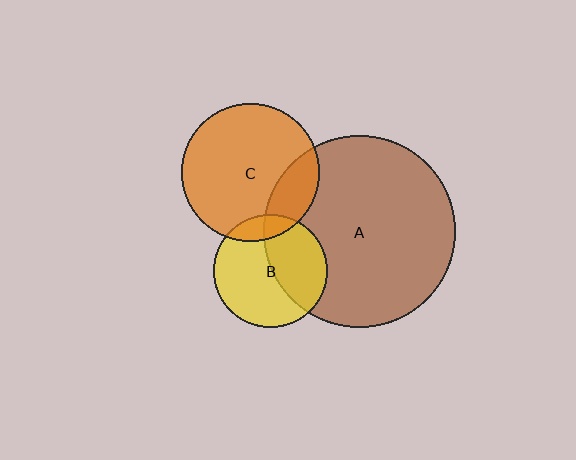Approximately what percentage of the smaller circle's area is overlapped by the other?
Approximately 45%.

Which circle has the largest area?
Circle A (brown).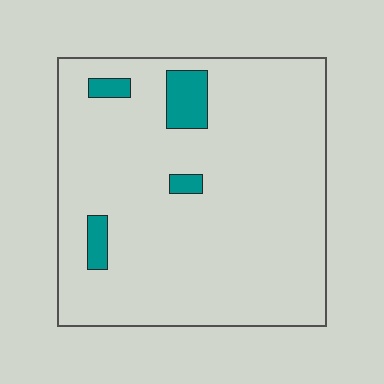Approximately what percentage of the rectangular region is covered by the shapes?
Approximately 5%.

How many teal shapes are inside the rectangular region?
4.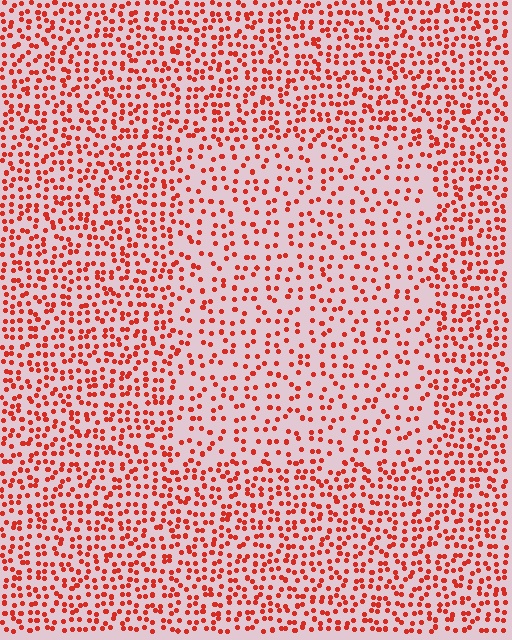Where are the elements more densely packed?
The elements are more densely packed outside the rectangle boundary.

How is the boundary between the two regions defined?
The boundary is defined by a change in element density (approximately 1.7x ratio). All elements are the same color, size, and shape.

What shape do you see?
I see a rectangle.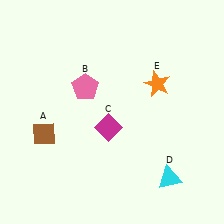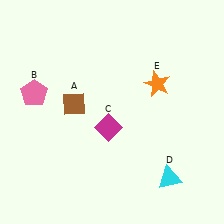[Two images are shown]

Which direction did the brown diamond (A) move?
The brown diamond (A) moved right.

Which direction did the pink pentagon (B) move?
The pink pentagon (B) moved left.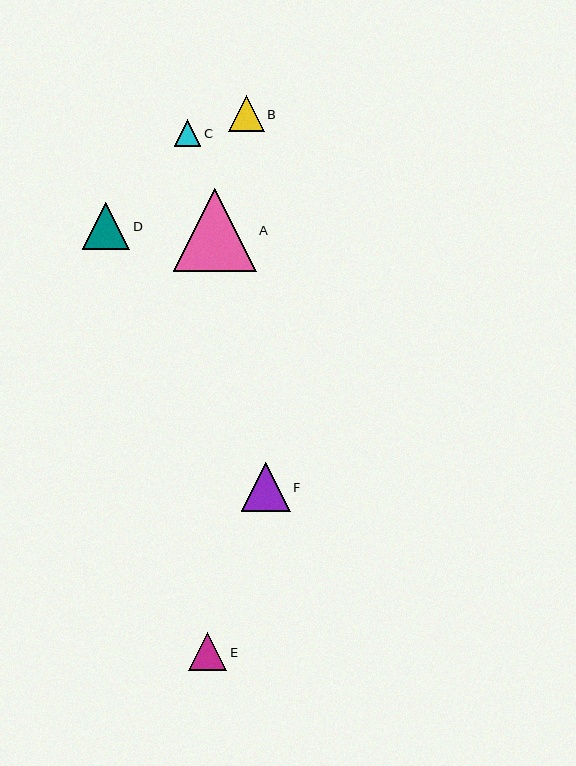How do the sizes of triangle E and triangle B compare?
Triangle E and triangle B are approximately the same size.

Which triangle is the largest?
Triangle A is the largest with a size of approximately 83 pixels.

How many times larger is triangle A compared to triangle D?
Triangle A is approximately 1.8 times the size of triangle D.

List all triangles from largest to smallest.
From largest to smallest: A, F, D, E, B, C.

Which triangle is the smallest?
Triangle C is the smallest with a size of approximately 27 pixels.